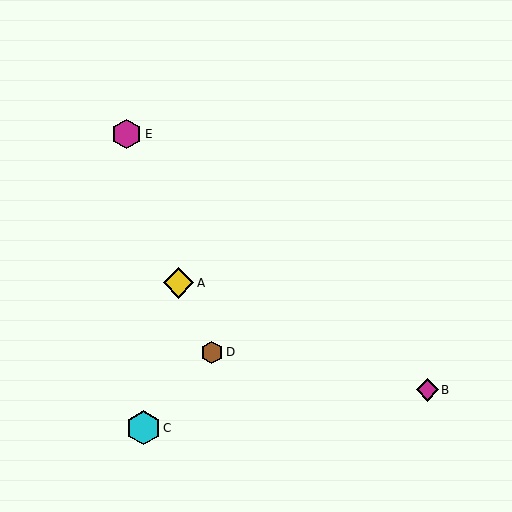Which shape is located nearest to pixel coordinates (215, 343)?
The brown hexagon (labeled D) at (212, 352) is nearest to that location.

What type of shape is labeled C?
Shape C is a cyan hexagon.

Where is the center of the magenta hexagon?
The center of the magenta hexagon is at (127, 134).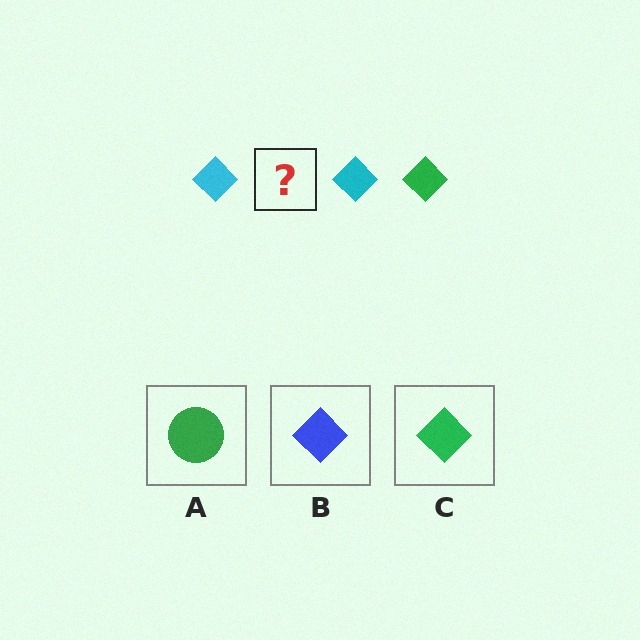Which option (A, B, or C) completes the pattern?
C.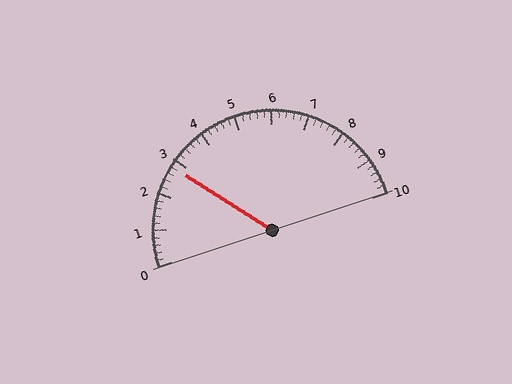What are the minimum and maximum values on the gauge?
The gauge ranges from 0 to 10.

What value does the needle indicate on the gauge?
The needle indicates approximately 2.8.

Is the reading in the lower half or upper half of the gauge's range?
The reading is in the lower half of the range (0 to 10).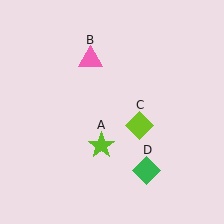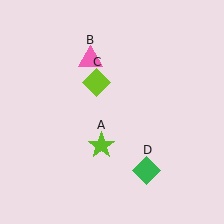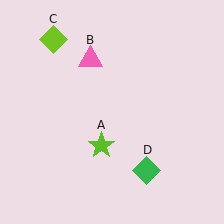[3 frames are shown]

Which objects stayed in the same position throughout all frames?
Lime star (object A) and pink triangle (object B) and green diamond (object D) remained stationary.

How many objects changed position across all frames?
1 object changed position: lime diamond (object C).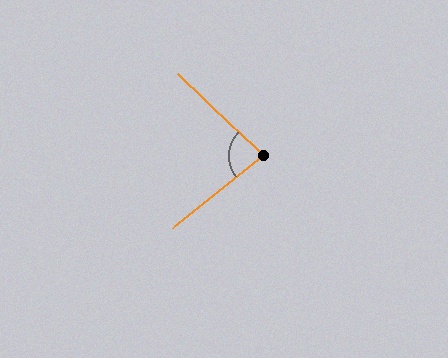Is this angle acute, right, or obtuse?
It is acute.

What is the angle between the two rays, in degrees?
Approximately 82 degrees.